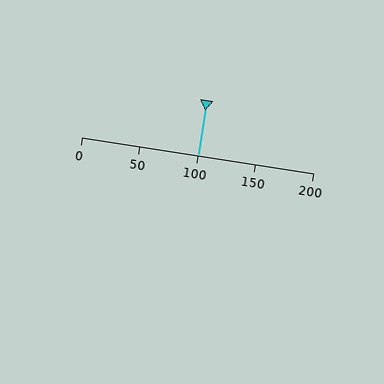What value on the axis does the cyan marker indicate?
The marker indicates approximately 100.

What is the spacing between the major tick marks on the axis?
The major ticks are spaced 50 apart.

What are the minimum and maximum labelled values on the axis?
The axis runs from 0 to 200.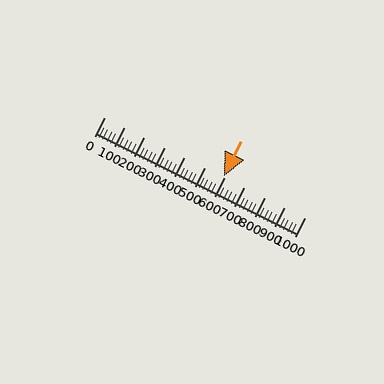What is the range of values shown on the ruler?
The ruler shows values from 0 to 1000.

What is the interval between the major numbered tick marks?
The major tick marks are spaced 100 units apart.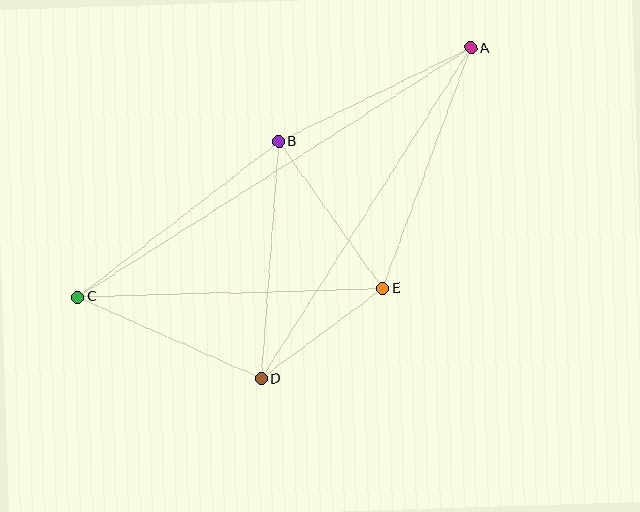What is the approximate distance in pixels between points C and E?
The distance between C and E is approximately 305 pixels.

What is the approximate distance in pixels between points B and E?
The distance between B and E is approximately 180 pixels.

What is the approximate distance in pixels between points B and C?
The distance between B and C is approximately 254 pixels.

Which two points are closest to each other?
Points D and E are closest to each other.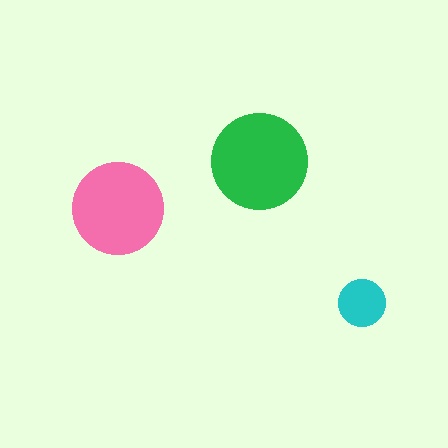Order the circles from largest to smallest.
the green one, the pink one, the cyan one.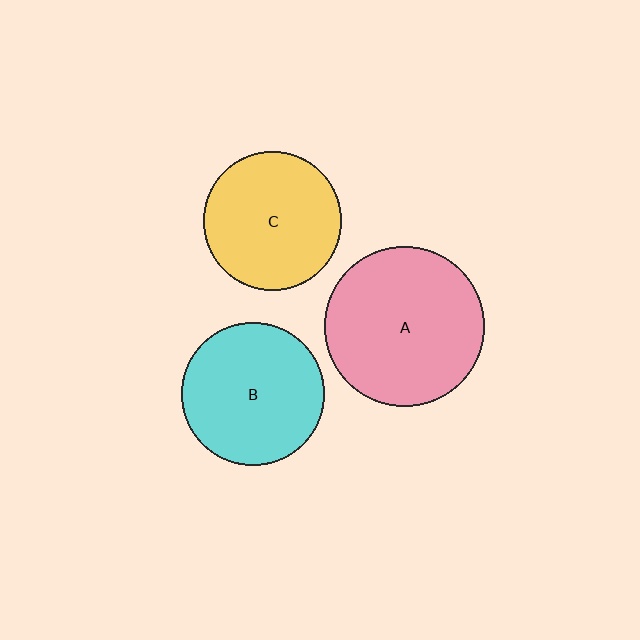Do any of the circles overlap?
No, none of the circles overlap.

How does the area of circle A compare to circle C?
Approximately 1.3 times.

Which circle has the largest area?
Circle A (pink).